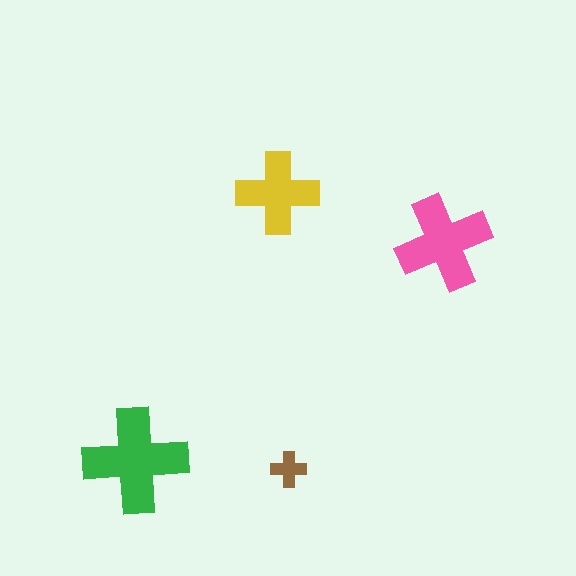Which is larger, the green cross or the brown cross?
The green one.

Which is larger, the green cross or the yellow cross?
The green one.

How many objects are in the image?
There are 4 objects in the image.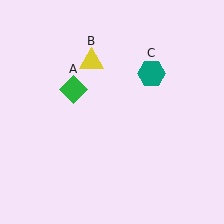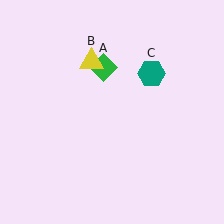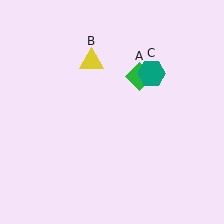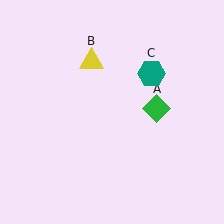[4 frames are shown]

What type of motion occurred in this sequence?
The green diamond (object A) rotated clockwise around the center of the scene.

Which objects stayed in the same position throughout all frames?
Yellow triangle (object B) and teal hexagon (object C) remained stationary.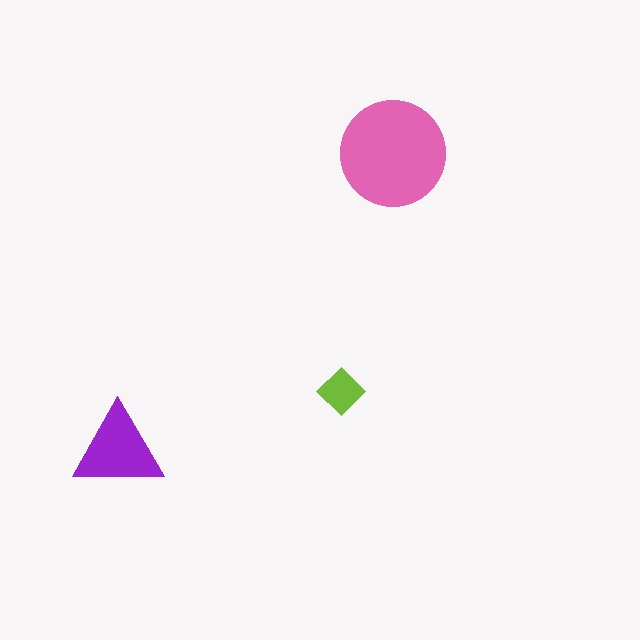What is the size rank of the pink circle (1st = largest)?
1st.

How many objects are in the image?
There are 3 objects in the image.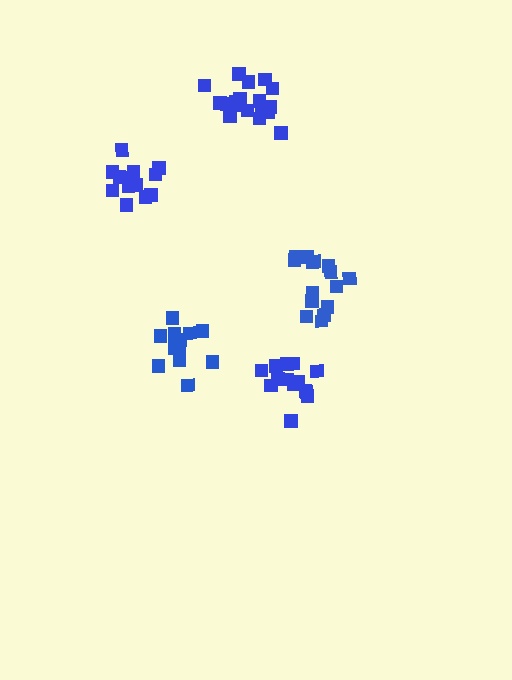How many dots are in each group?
Group 1: 14 dots, Group 2: 14 dots, Group 3: 18 dots, Group 4: 14 dots, Group 5: 16 dots (76 total).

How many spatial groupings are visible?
There are 5 spatial groupings.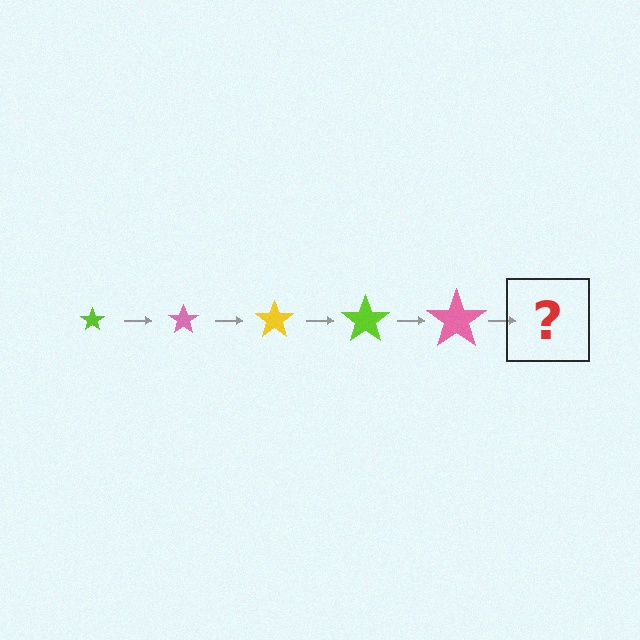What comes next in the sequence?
The next element should be a yellow star, larger than the previous one.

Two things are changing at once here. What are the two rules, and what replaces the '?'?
The two rules are that the star grows larger each step and the color cycles through lime, pink, and yellow. The '?' should be a yellow star, larger than the previous one.